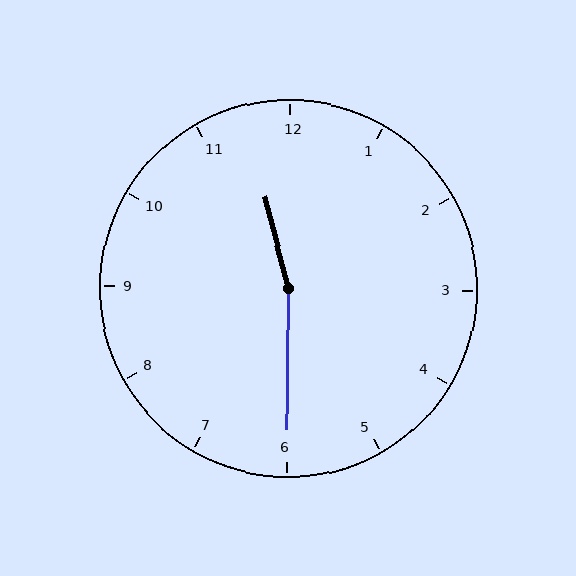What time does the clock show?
11:30.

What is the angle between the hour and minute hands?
Approximately 165 degrees.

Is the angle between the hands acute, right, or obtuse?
It is obtuse.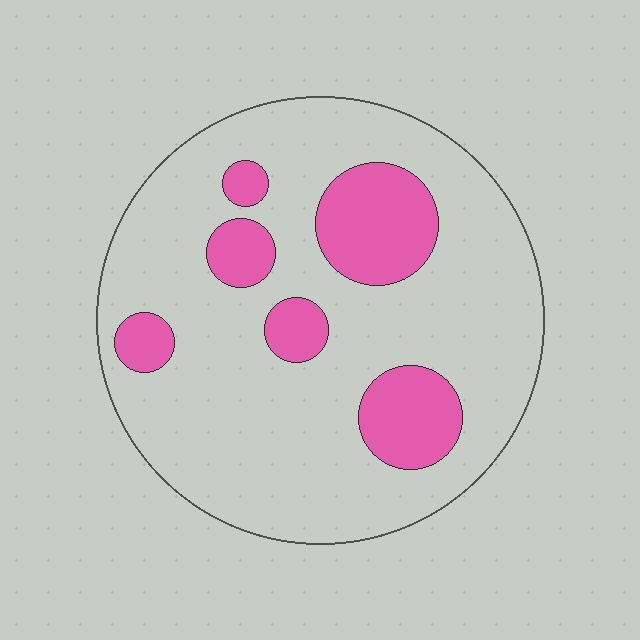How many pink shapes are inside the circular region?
6.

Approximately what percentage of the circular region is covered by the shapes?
Approximately 20%.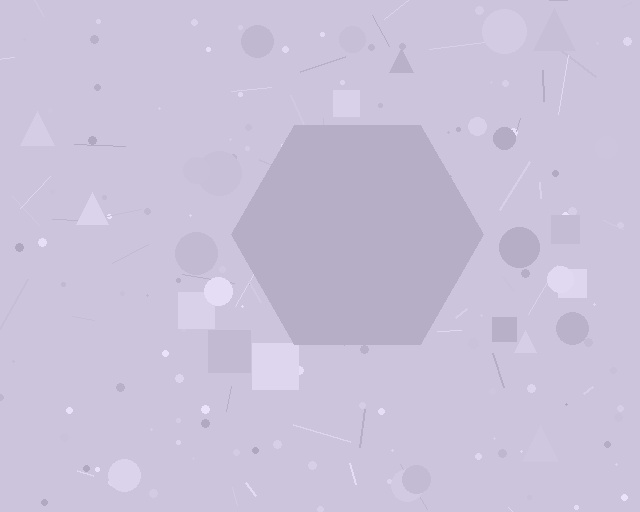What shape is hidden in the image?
A hexagon is hidden in the image.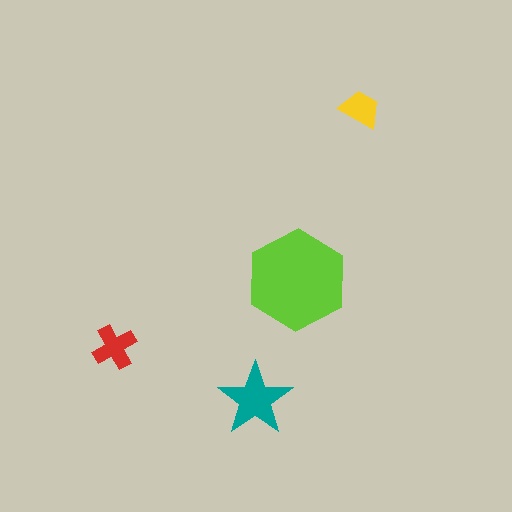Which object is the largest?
The lime hexagon.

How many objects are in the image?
There are 4 objects in the image.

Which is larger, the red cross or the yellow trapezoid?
The red cross.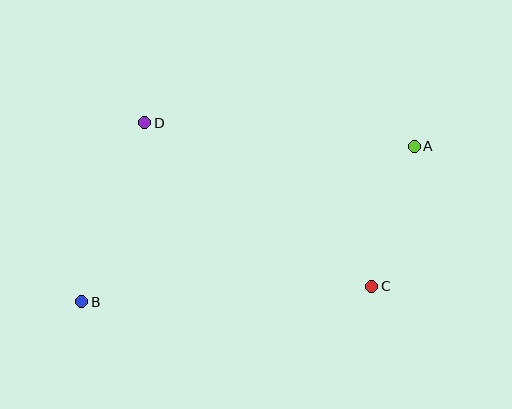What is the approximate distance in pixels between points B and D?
The distance between B and D is approximately 189 pixels.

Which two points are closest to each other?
Points A and C are closest to each other.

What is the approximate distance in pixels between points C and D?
The distance between C and D is approximately 280 pixels.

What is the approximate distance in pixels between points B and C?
The distance between B and C is approximately 290 pixels.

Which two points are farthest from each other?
Points A and B are farthest from each other.